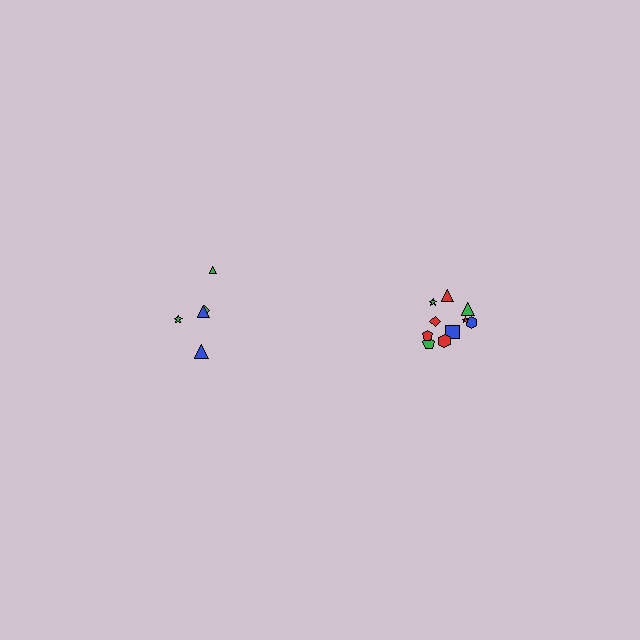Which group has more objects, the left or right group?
The right group.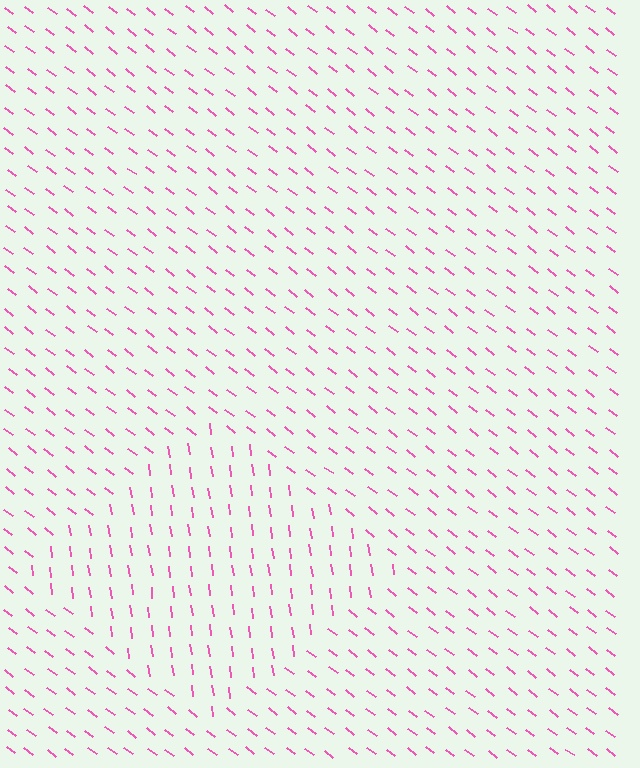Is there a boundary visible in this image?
Yes, there is a texture boundary formed by a change in line orientation.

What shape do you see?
I see a diamond.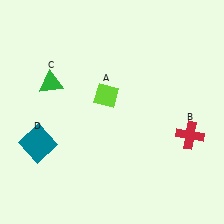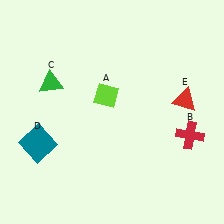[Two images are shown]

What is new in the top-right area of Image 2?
A red triangle (E) was added in the top-right area of Image 2.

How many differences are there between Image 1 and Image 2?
There is 1 difference between the two images.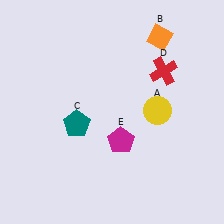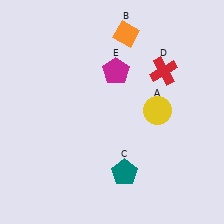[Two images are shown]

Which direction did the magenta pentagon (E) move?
The magenta pentagon (E) moved up.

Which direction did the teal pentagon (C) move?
The teal pentagon (C) moved down.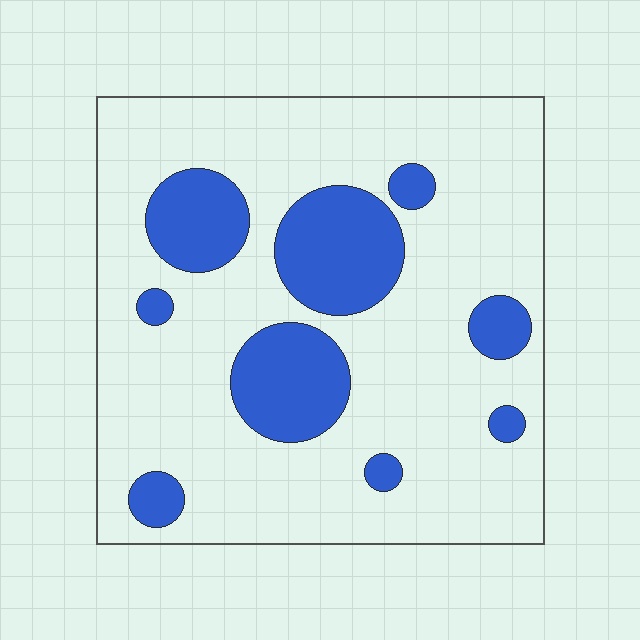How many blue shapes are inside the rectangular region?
9.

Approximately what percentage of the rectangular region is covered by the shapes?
Approximately 20%.